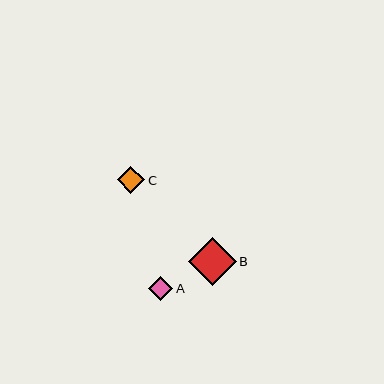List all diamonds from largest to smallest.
From largest to smallest: B, C, A.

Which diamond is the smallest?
Diamond A is the smallest with a size of approximately 24 pixels.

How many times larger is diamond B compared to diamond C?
Diamond B is approximately 1.7 times the size of diamond C.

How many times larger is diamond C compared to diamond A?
Diamond C is approximately 1.2 times the size of diamond A.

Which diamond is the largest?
Diamond B is the largest with a size of approximately 48 pixels.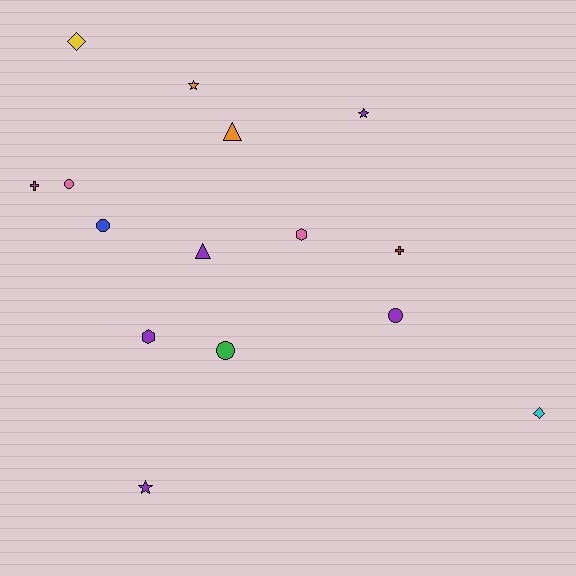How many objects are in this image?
There are 15 objects.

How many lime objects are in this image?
There are no lime objects.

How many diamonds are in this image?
There are 2 diamonds.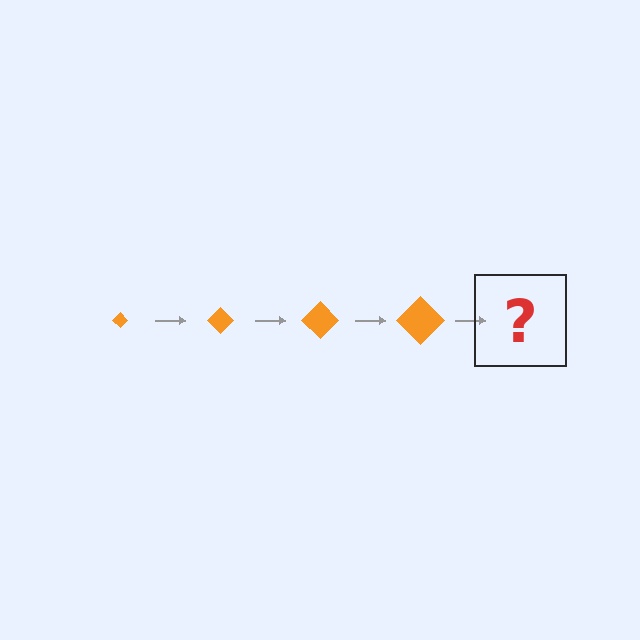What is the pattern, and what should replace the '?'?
The pattern is that the diamond gets progressively larger each step. The '?' should be an orange diamond, larger than the previous one.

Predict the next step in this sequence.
The next step is an orange diamond, larger than the previous one.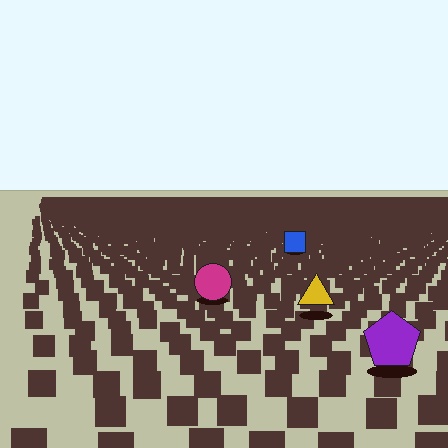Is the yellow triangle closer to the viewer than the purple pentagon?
No. The purple pentagon is closer — you can tell from the texture gradient: the ground texture is coarser near it.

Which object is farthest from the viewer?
The blue square is farthest from the viewer. It appears smaller and the ground texture around it is denser.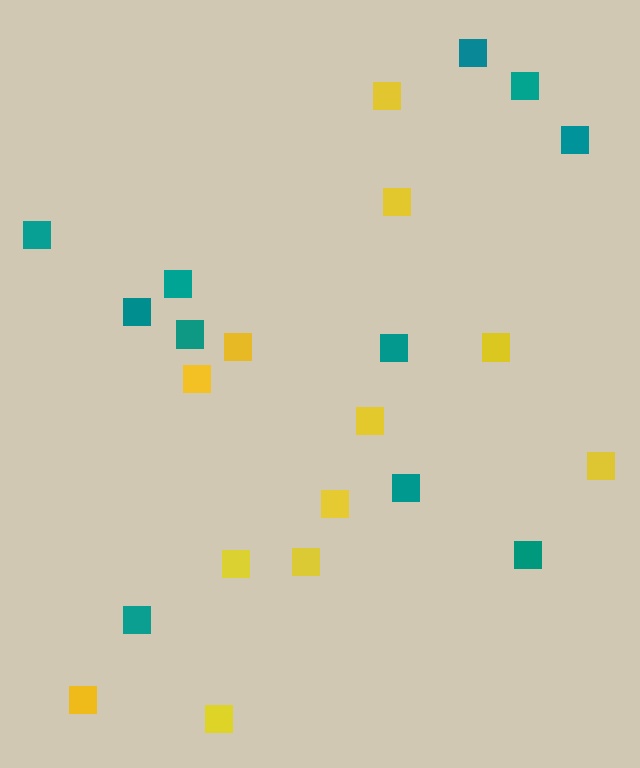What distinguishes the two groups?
There are 2 groups: one group of yellow squares (12) and one group of teal squares (11).